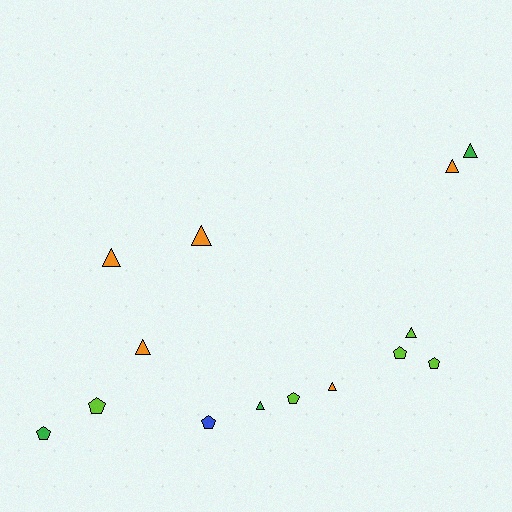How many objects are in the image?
There are 14 objects.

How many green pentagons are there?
There is 1 green pentagon.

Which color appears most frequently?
Orange, with 5 objects.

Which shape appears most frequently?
Triangle, with 8 objects.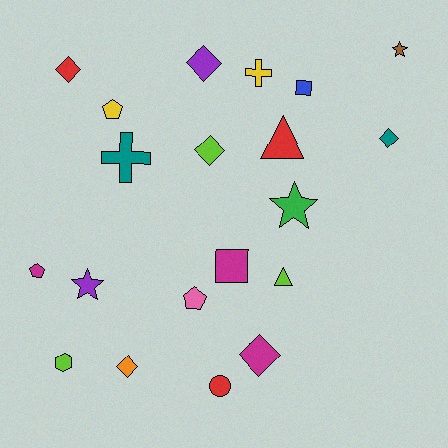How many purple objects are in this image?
There are 2 purple objects.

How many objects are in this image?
There are 20 objects.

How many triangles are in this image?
There are 2 triangles.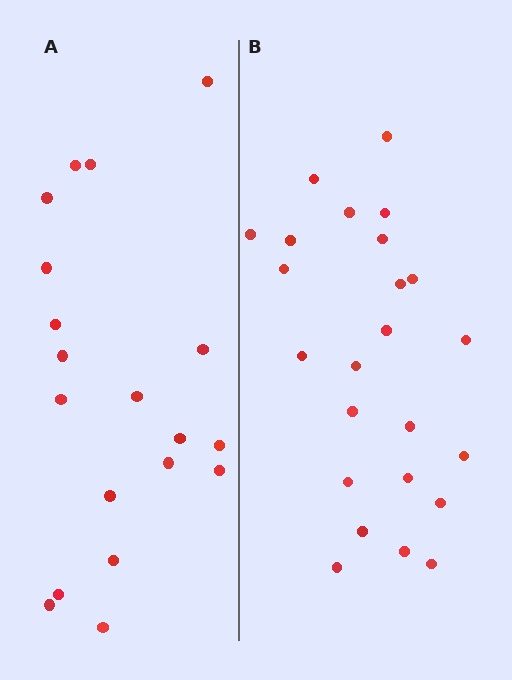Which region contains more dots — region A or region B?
Region B (the right region) has more dots.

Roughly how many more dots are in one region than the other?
Region B has about 5 more dots than region A.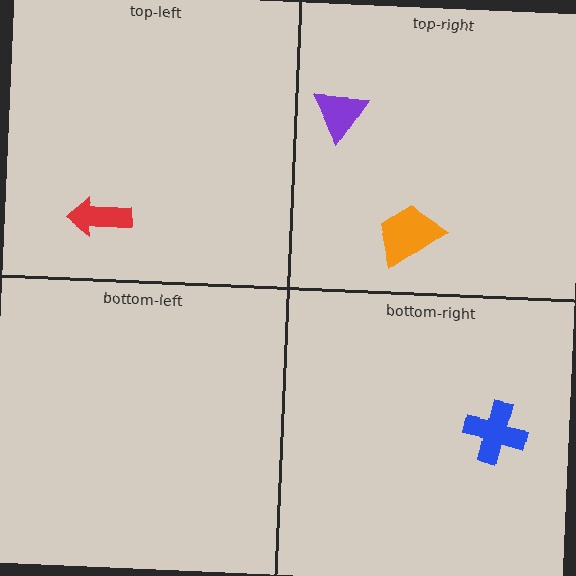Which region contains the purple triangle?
The top-right region.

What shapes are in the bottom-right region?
The blue cross.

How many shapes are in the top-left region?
1.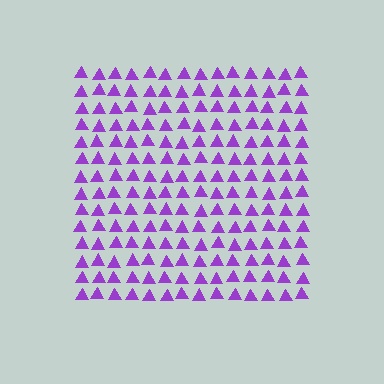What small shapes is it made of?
It is made of small triangles.